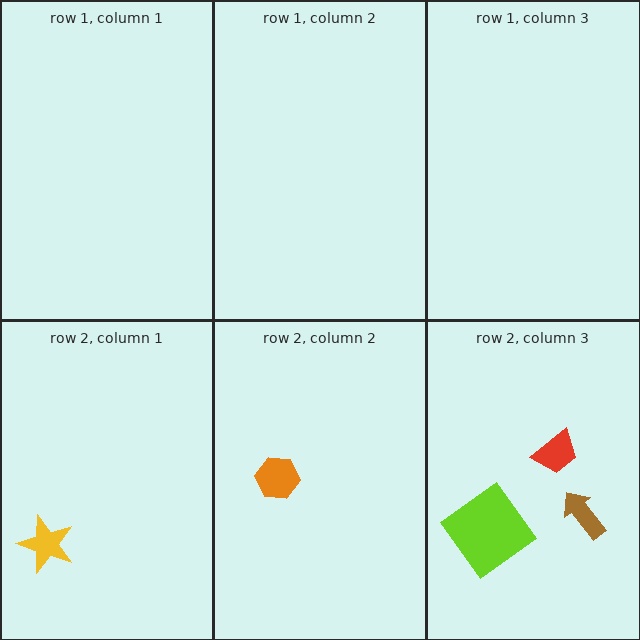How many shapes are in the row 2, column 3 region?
3.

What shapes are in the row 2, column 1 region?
The yellow star.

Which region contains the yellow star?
The row 2, column 1 region.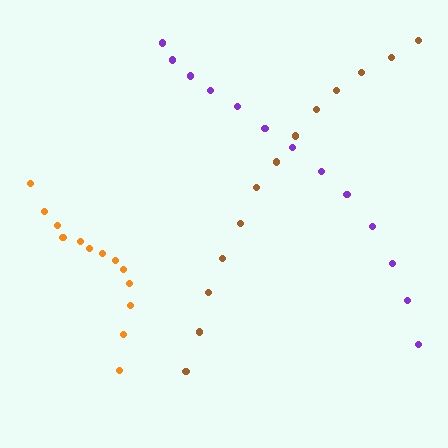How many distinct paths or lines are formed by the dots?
There are 3 distinct paths.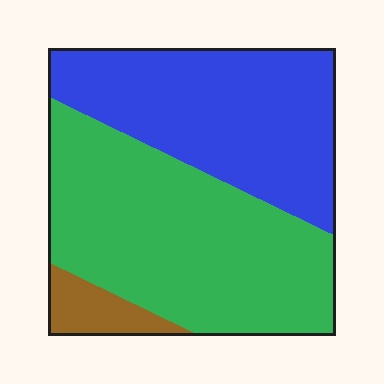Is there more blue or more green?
Green.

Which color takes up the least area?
Brown, at roughly 5%.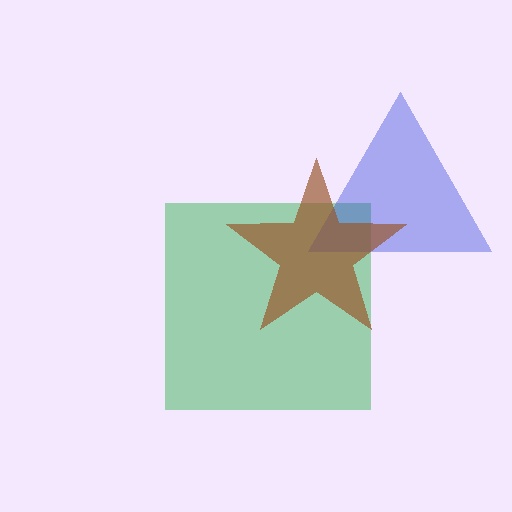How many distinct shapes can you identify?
There are 3 distinct shapes: a green square, a blue triangle, a brown star.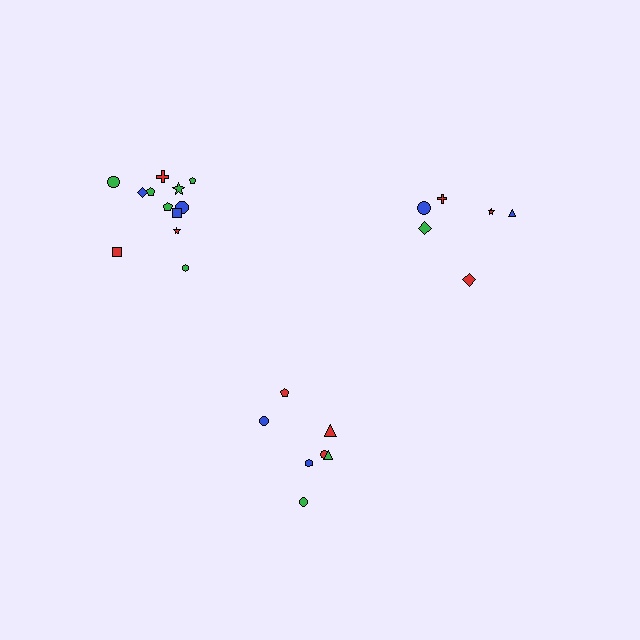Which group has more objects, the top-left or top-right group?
The top-left group.